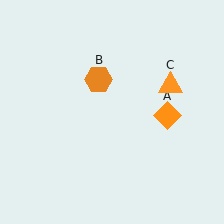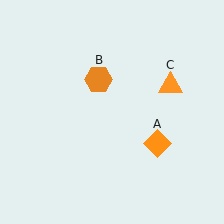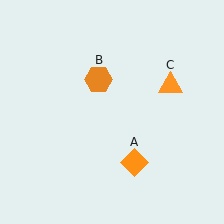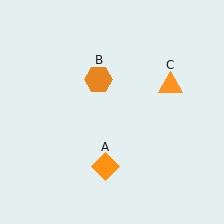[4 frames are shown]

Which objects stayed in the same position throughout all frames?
Orange hexagon (object B) and orange triangle (object C) remained stationary.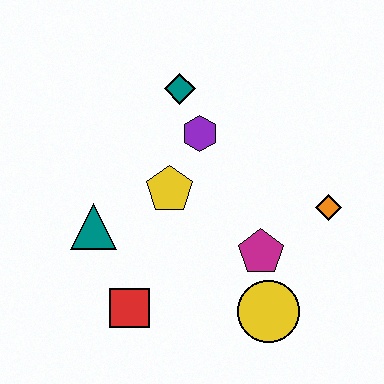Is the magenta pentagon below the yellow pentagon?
Yes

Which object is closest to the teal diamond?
The purple hexagon is closest to the teal diamond.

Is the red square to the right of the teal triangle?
Yes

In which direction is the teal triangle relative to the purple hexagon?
The teal triangle is to the left of the purple hexagon.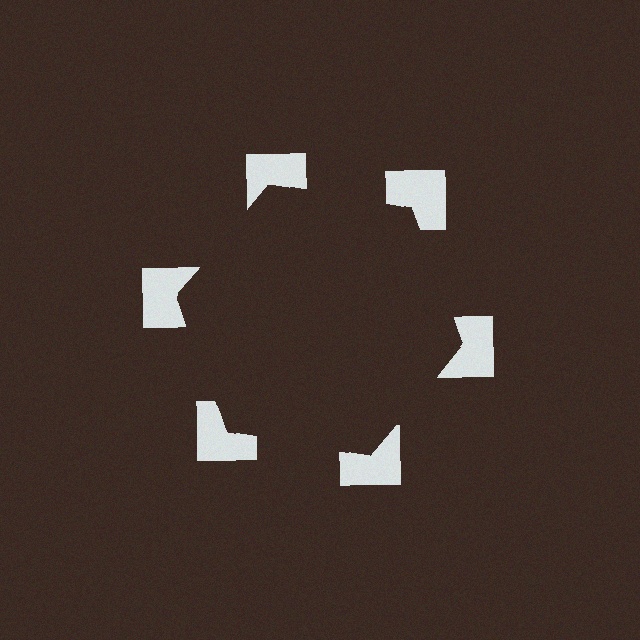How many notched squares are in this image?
There are 6 — one at each vertex of the illusory hexagon.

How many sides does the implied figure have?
6 sides.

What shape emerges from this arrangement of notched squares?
An illusory hexagon — its edges are inferred from the aligned wedge cuts in the notched squares, not physically drawn.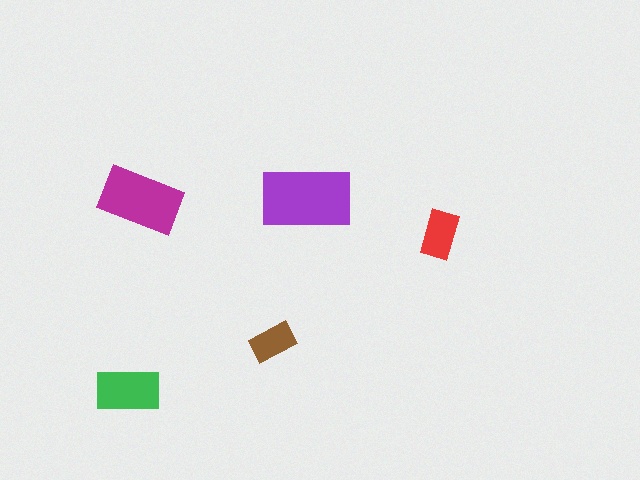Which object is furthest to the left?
The green rectangle is leftmost.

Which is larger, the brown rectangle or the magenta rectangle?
The magenta one.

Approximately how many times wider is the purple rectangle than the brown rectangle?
About 2 times wider.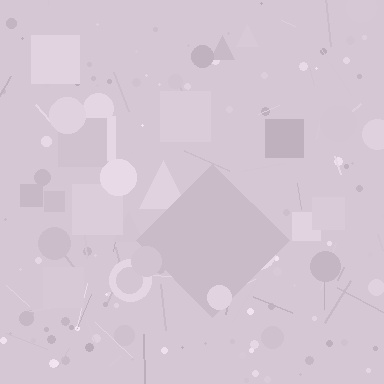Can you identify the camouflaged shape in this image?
The camouflaged shape is a diamond.